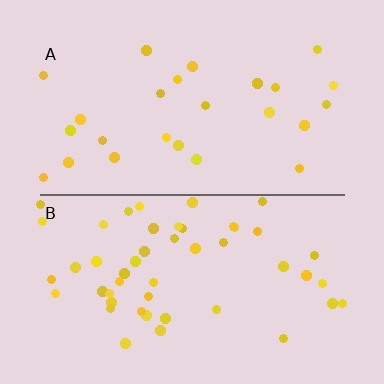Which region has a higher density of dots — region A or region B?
B (the bottom).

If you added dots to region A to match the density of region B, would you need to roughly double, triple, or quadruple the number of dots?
Approximately double.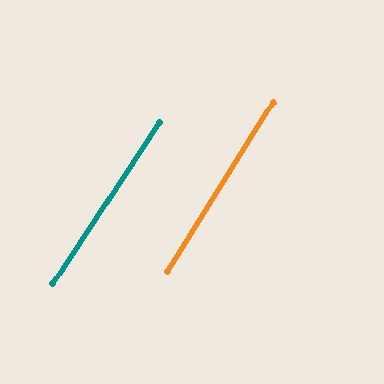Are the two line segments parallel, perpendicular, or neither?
Parallel — their directions differ by only 1.1°.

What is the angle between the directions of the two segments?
Approximately 1 degree.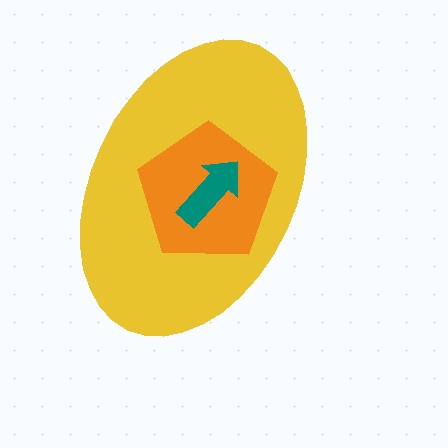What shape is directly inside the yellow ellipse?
The orange pentagon.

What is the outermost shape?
The yellow ellipse.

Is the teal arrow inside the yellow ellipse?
Yes.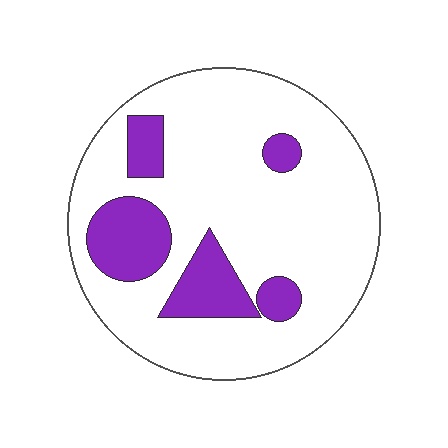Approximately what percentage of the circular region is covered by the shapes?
Approximately 20%.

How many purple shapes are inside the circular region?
5.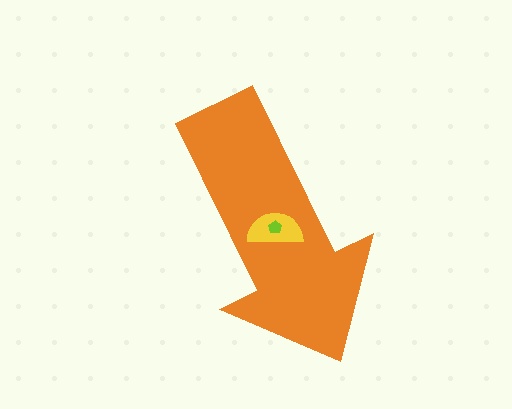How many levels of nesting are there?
3.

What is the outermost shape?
The orange arrow.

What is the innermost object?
The lime pentagon.